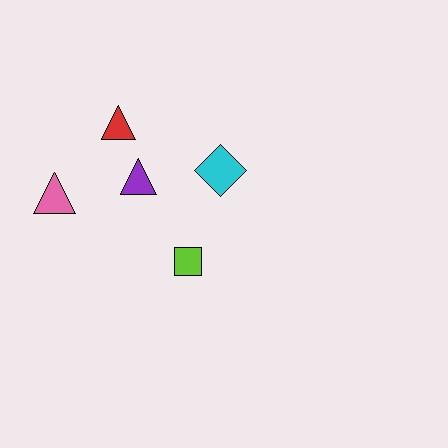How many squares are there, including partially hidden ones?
There is 1 square.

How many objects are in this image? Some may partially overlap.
There are 5 objects.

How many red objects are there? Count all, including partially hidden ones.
There is 1 red object.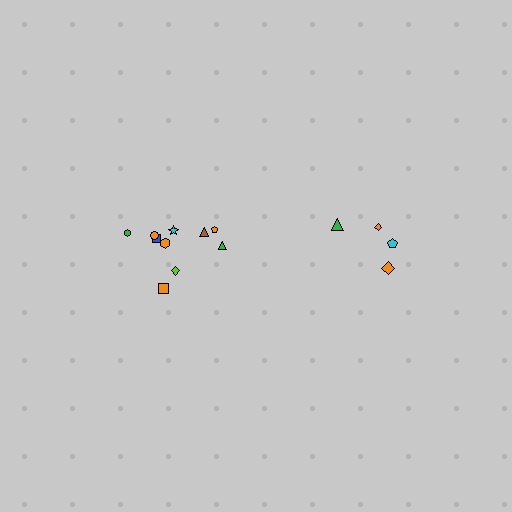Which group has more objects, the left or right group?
The left group.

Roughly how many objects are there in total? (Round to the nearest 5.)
Roughly 15 objects in total.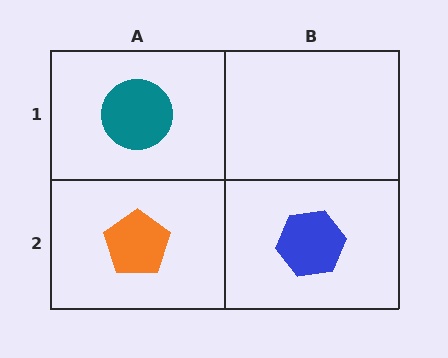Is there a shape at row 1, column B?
No, that cell is empty.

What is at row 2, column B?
A blue hexagon.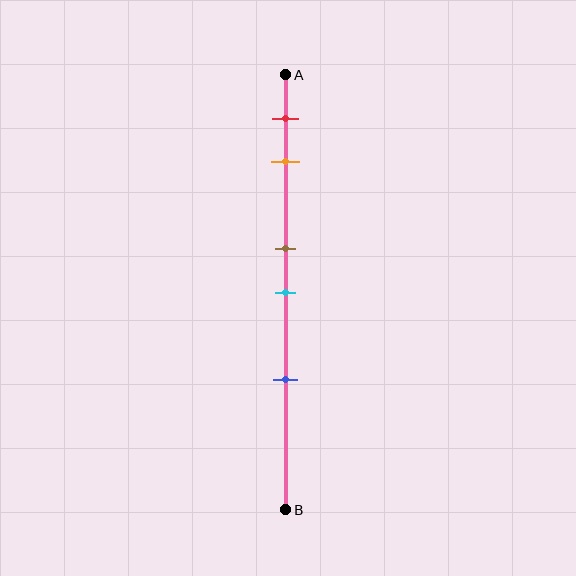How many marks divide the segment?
There are 5 marks dividing the segment.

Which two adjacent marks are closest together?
The brown and cyan marks are the closest adjacent pair.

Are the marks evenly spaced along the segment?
No, the marks are not evenly spaced.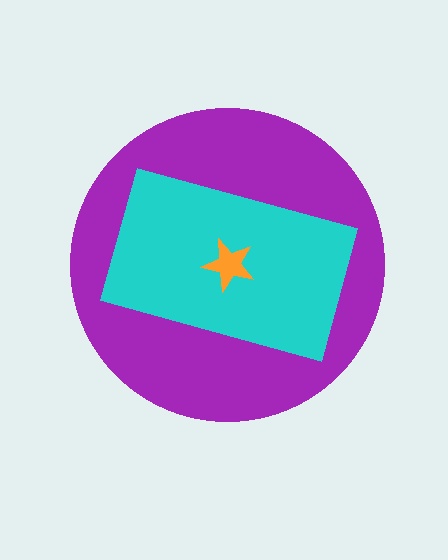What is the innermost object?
The orange star.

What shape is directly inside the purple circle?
The cyan rectangle.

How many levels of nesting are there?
3.